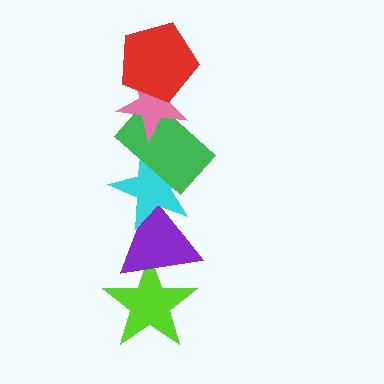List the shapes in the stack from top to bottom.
From top to bottom: the red pentagon, the pink star, the green rectangle, the cyan star, the purple triangle, the lime star.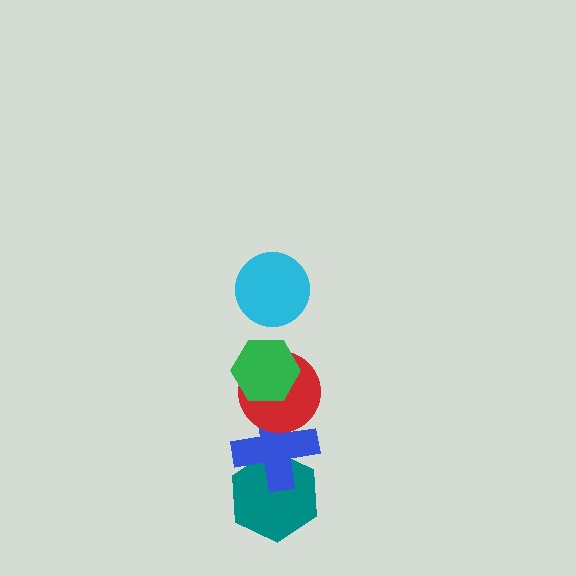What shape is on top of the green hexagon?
The cyan circle is on top of the green hexagon.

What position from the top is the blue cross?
The blue cross is 4th from the top.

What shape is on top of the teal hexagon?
The blue cross is on top of the teal hexagon.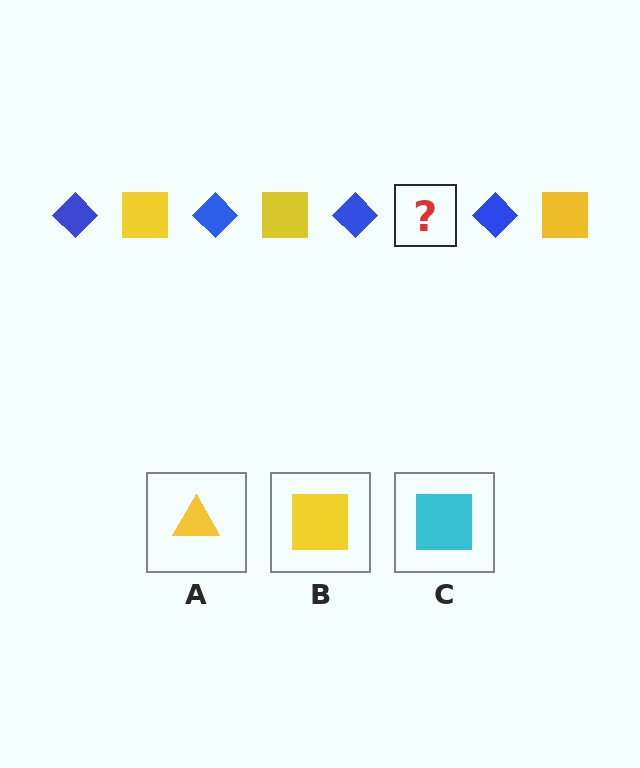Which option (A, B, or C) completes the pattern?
B.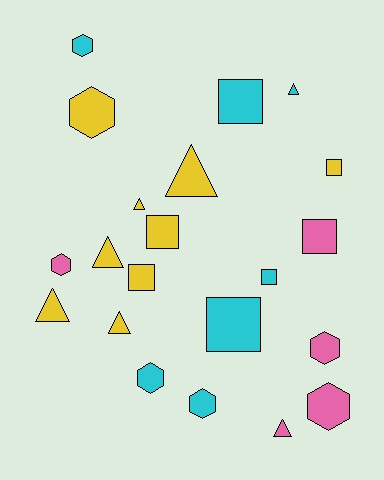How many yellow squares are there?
There are 3 yellow squares.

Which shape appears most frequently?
Hexagon, with 7 objects.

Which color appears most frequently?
Yellow, with 9 objects.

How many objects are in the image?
There are 21 objects.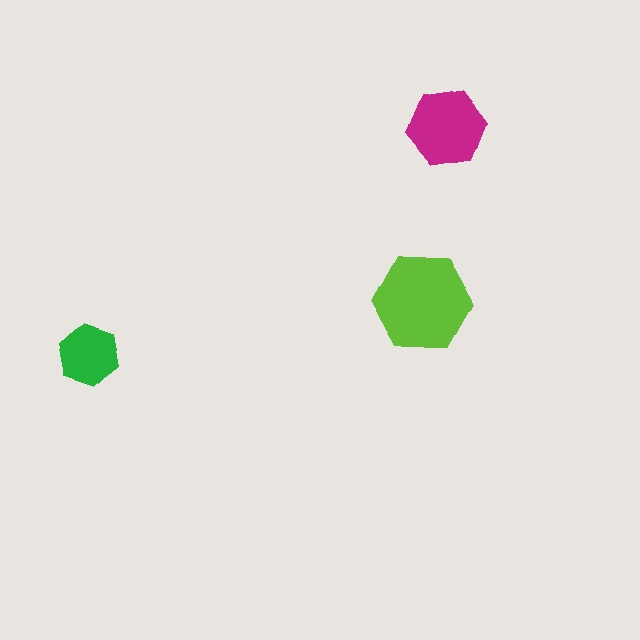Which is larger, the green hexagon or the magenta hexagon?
The magenta one.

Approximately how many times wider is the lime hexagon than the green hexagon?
About 1.5 times wider.